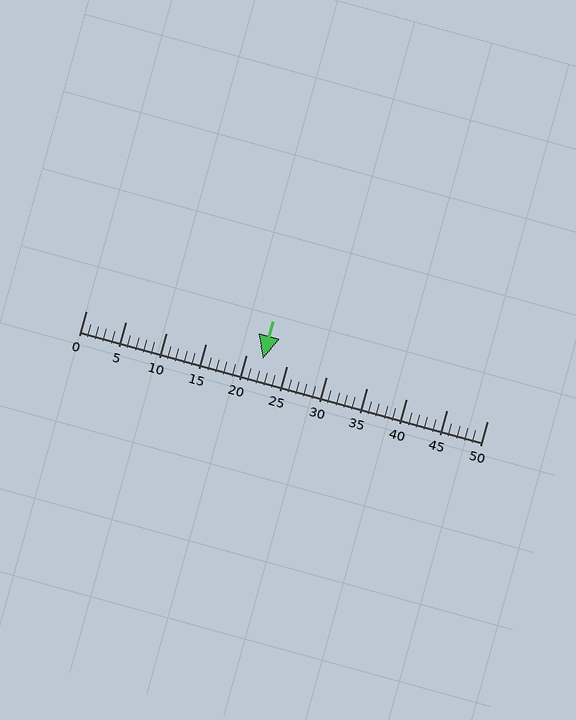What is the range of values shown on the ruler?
The ruler shows values from 0 to 50.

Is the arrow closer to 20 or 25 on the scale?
The arrow is closer to 20.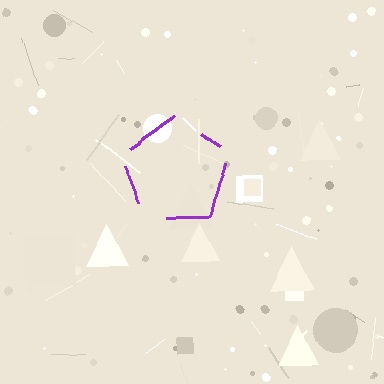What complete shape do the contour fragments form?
The contour fragments form a pentagon.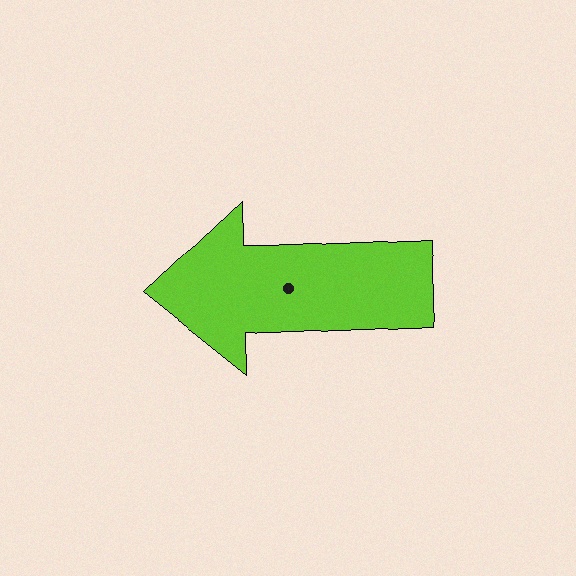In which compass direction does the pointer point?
West.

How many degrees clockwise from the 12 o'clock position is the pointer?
Approximately 268 degrees.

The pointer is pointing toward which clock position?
Roughly 9 o'clock.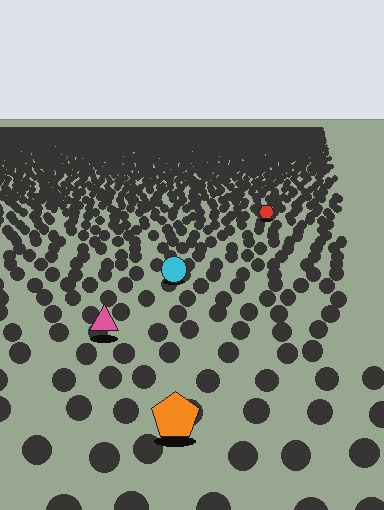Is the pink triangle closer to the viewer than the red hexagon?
Yes. The pink triangle is closer — you can tell from the texture gradient: the ground texture is coarser near it.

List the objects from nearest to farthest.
From nearest to farthest: the orange pentagon, the pink triangle, the cyan circle, the red hexagon.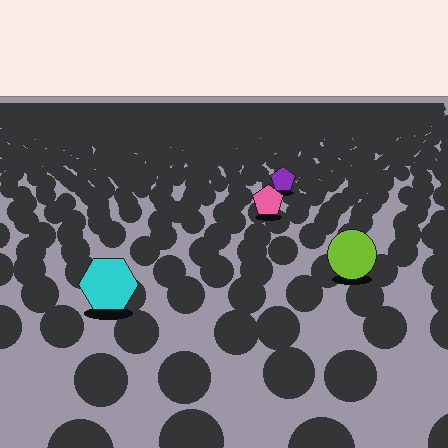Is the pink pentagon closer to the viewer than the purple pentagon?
Yes. The pink pentagon is closer — you can tell from the texture gradient: the ground texture is coarser near it.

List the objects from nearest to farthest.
From nearest to farthest: the cyan hexagon, the lime circle, the pink pentagon, the purple pentagon.